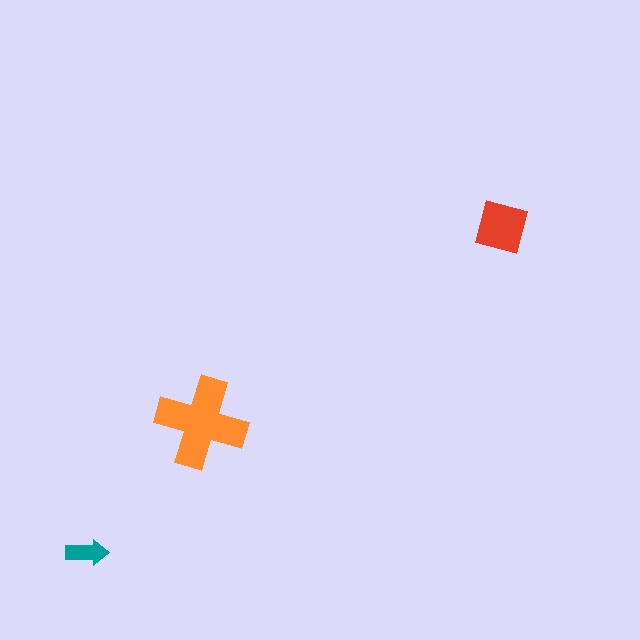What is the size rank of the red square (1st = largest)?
2nd.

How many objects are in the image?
There are 3 objects in the image.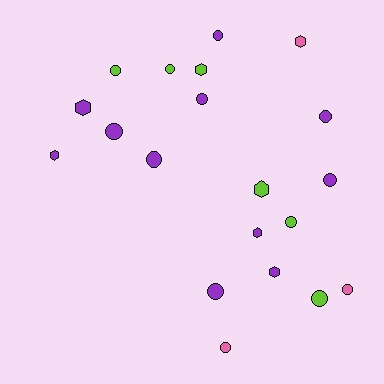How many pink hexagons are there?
There is 1 pink hexagon.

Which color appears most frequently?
Purple, with 11 objects.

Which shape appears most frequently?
Circle, with 13 objects.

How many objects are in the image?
There are 20 objects.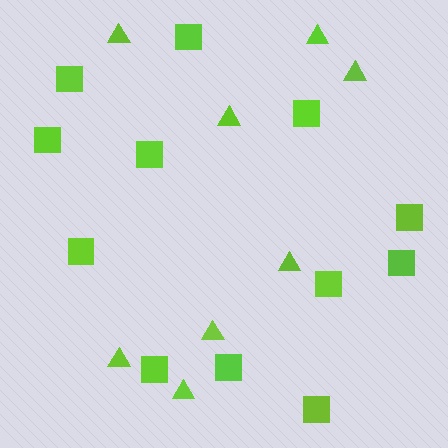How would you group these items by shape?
There are 2 groups: one group of squares (12) and one group of triangles (8).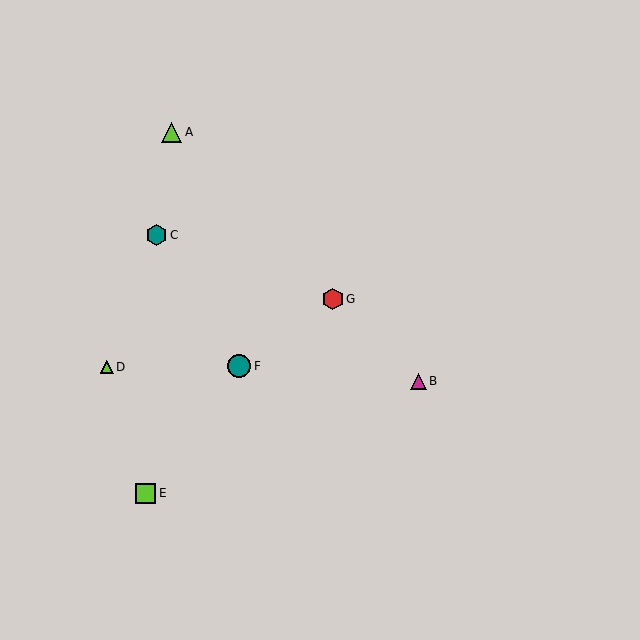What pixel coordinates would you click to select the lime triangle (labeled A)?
Click at (172, 132) to select the lime triangle A.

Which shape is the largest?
The teal circle (labeled F) is the largest.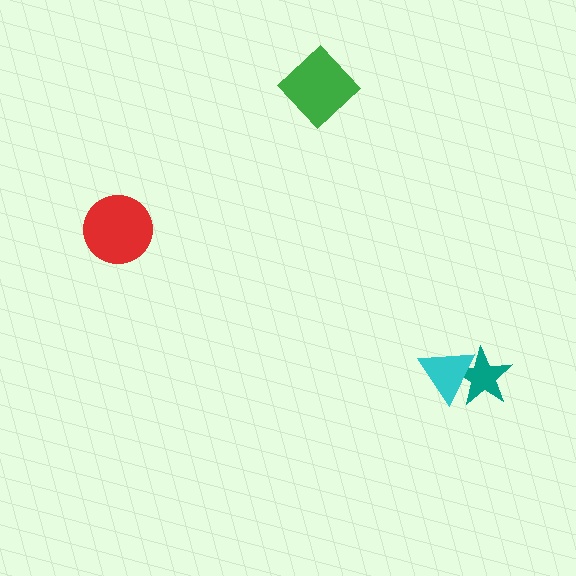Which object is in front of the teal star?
The cyan triangle is in front of the teal star.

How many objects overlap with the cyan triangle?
1 object overlaps with the cyan triangle.